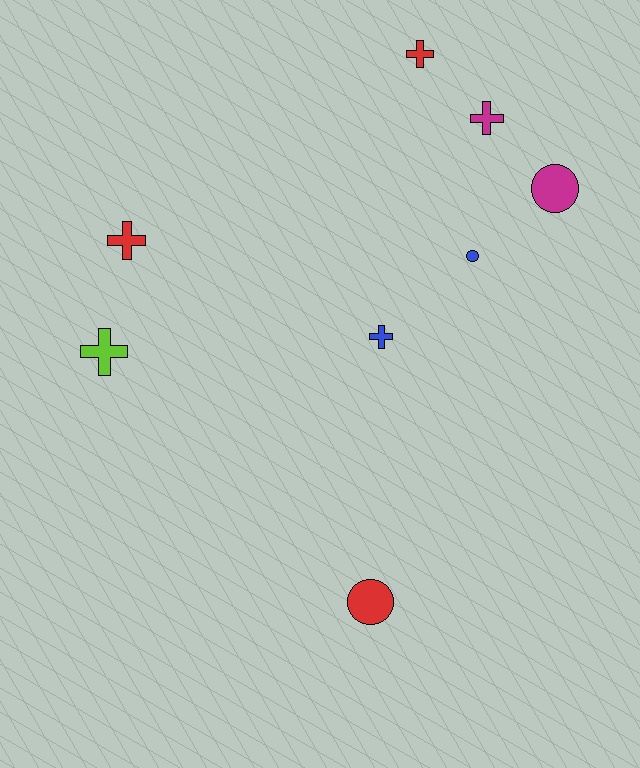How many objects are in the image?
There are 8 objects.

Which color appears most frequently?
Red, with 3 objects.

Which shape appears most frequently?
Cross, with 5 objects.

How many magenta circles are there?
There is 1 magenta circle.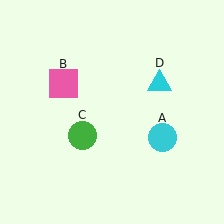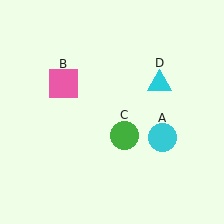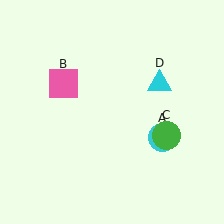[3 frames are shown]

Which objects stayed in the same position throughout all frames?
Cyan circle (object A) and pink square (object B) and cyan triangle (object D) remained stationary.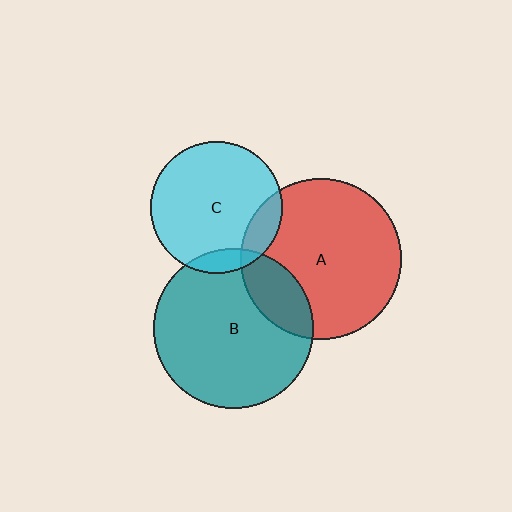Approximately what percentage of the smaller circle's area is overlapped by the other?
Approximately 20%.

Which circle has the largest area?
Circle A (red).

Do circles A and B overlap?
Yes.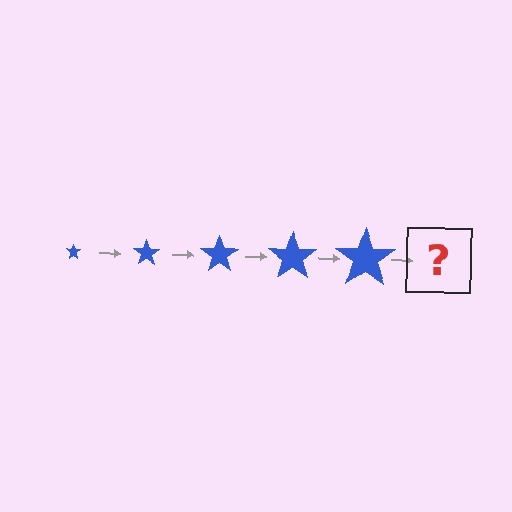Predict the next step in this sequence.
The next step is a blue star, larger than the previous one.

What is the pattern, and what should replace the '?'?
The pattern is that the star gets progressively larger each step. The '?' should be a blue star, larger than the previous one.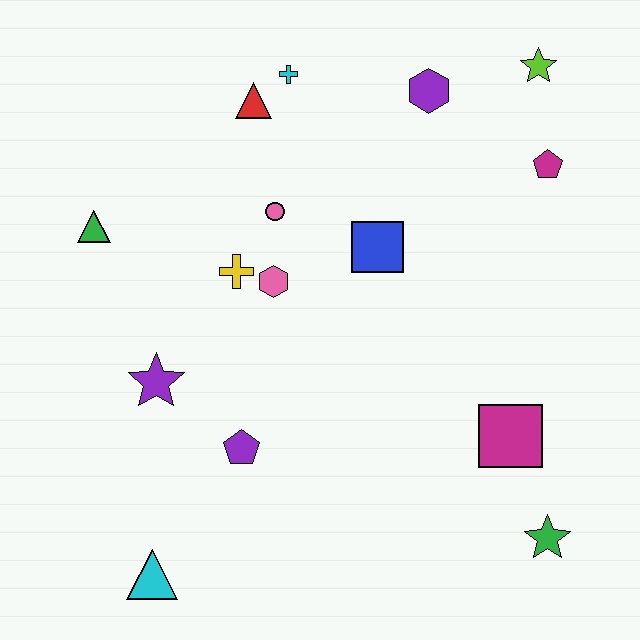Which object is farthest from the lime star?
The cyan triangle is farthest from the lime star.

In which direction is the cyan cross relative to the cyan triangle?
The cyan cross is above the cyan triangle.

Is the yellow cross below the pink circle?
Yes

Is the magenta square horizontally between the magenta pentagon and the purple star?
Yes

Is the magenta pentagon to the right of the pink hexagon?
Yes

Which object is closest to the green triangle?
The yellow cross is closest to the green triangle.